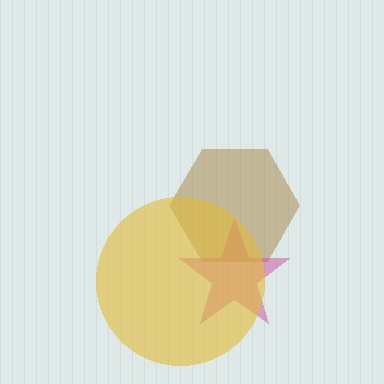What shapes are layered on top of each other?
The layered shapes are: a brown hexagon, a magenta star, a yellow circle.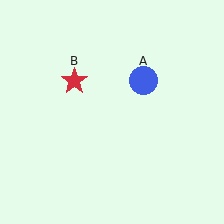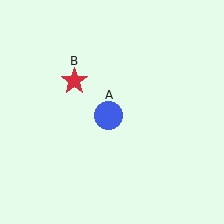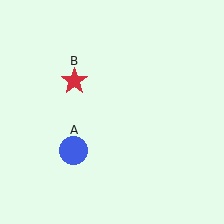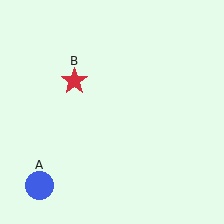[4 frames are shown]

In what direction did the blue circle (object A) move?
The blue circle (object A) moved down and to the left.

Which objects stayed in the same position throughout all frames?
Red star (object B) remained stationary.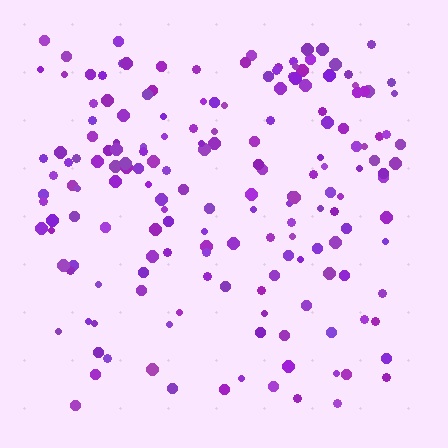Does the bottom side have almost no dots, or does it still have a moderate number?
Still a moderate number, just noticeably fewer than the top.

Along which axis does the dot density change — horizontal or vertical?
Vertical.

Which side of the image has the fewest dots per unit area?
The bottom.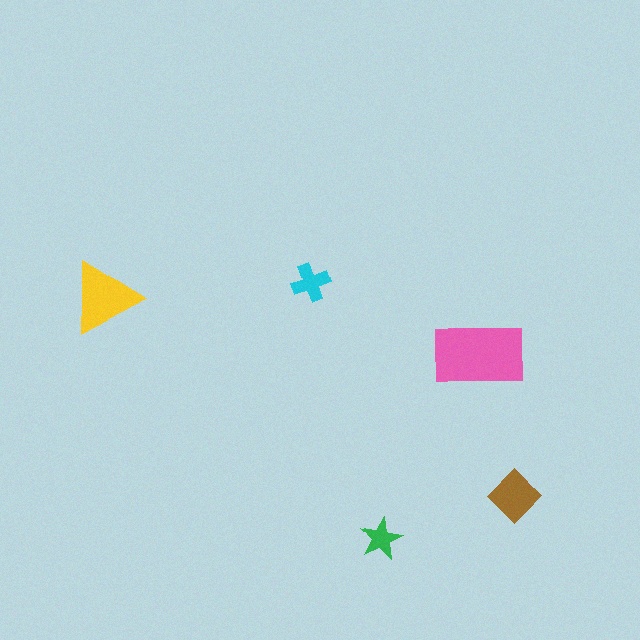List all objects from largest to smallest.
The pink rectangle, the yellow triangle, the brown diamond, the cyan cross, the green star.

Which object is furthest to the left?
The yellow triangle is leftmost.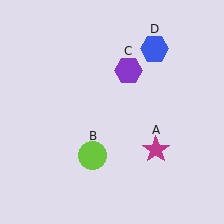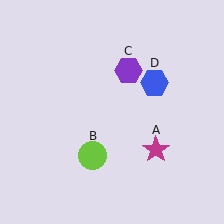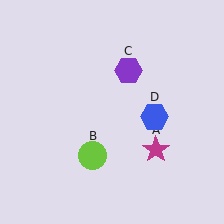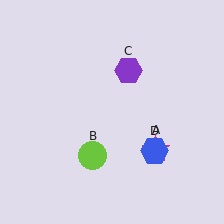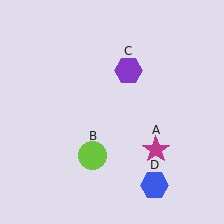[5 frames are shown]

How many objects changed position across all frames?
1 object changed position: blue hexagon (object D).